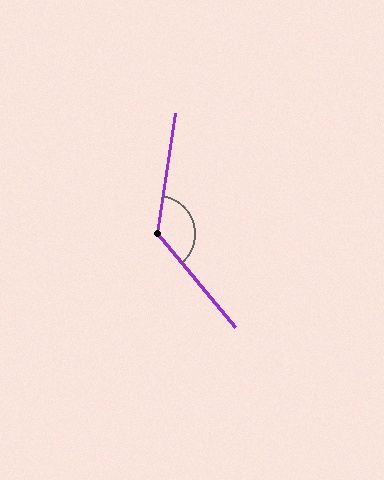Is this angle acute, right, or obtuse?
It is obtuse.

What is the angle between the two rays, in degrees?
Approximately 132 degrees.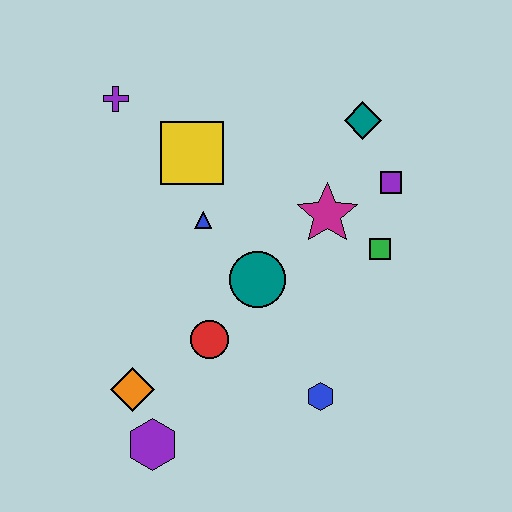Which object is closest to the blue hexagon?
The red circle is closest to the blue hexagon.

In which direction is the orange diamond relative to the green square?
The orange diamond is to the left of the green square.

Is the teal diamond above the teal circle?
Yes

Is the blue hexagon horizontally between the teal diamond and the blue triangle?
Yes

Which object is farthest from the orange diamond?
The teal diamond is farthest from the orange diamond.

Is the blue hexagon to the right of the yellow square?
Yes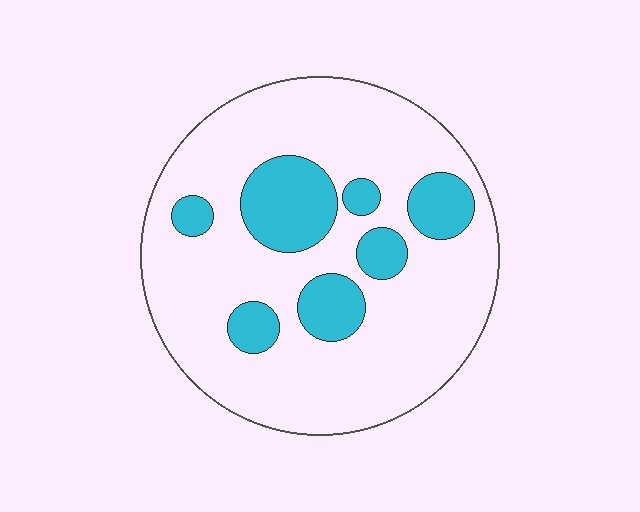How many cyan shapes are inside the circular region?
7.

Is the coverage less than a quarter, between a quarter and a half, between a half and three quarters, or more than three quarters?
Less than a quarter.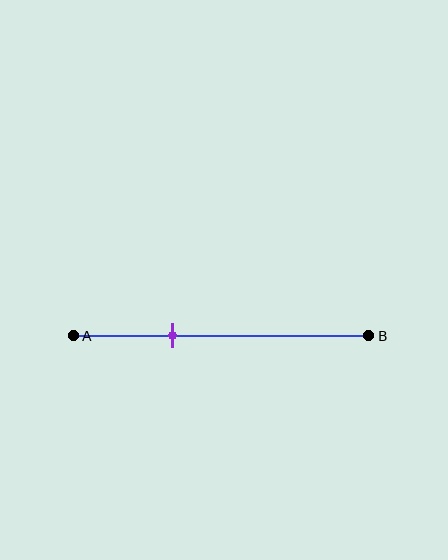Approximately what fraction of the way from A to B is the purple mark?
The purple mark is approximately 35% of the way from A to B.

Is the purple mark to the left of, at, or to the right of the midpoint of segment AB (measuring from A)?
The purple mark is to the left of the midpoint of segment AB.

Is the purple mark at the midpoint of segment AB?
No, the mark is at about 35% from A, not at the 50% midpoint.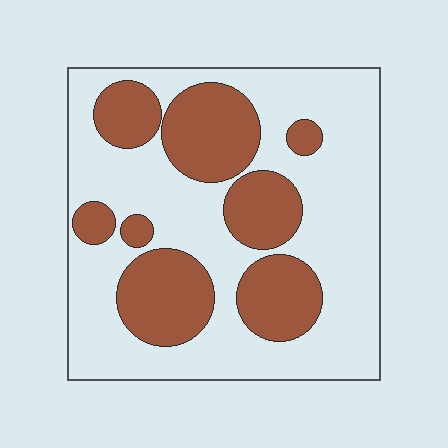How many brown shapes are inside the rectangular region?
8.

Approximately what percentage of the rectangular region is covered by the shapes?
Approximately 35%.